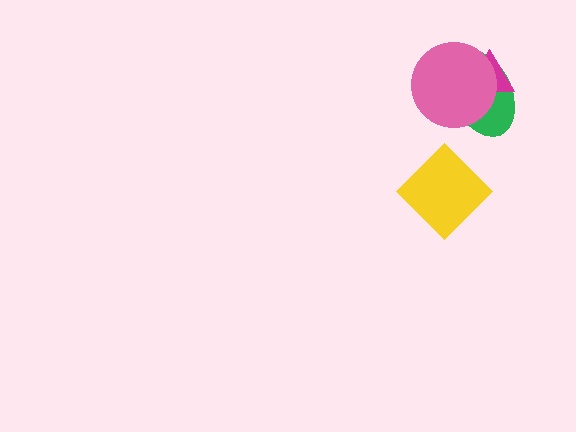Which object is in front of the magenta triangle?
The pink circle is in front of the magenta triangle.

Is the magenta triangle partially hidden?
Yes, it is partially covered by another shape.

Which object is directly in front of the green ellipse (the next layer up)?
The magenta triangle is directly in front of the green ellipse.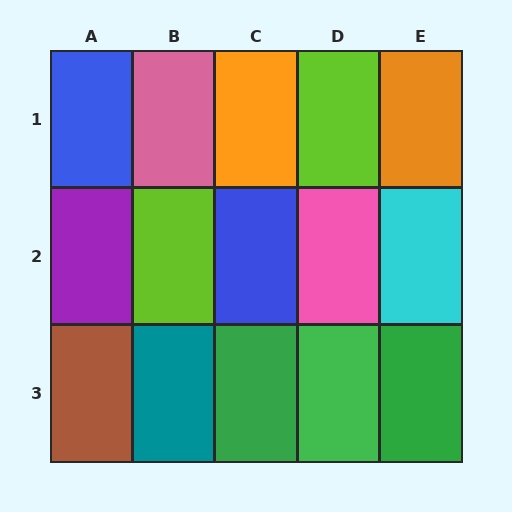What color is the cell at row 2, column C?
Blue.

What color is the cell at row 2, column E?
Cyan.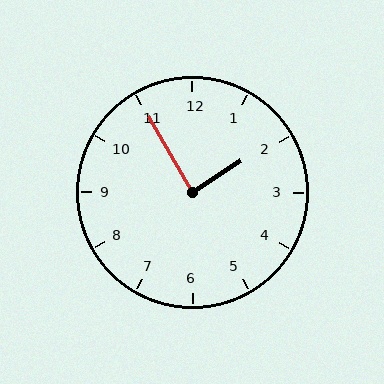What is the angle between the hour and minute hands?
Approximately 88 degrees.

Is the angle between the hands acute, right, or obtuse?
It is right.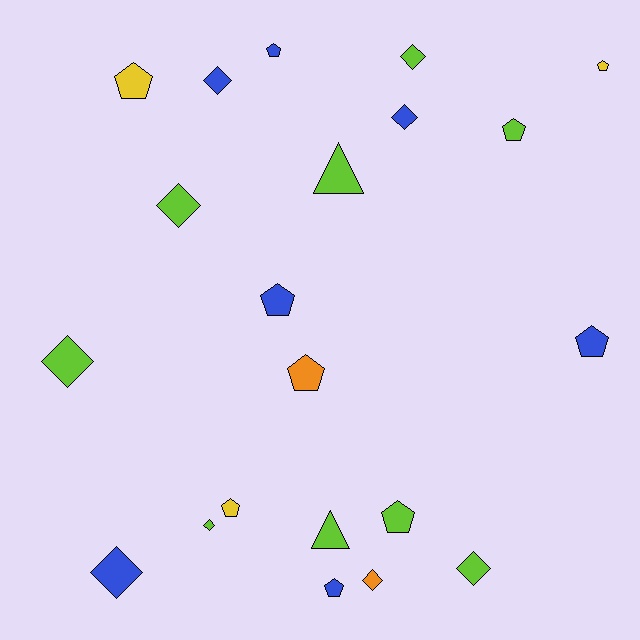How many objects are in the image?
There are 21 objects.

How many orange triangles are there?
There are no orange triangles.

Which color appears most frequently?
Lime, with 9 objects.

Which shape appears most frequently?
Pentagon, with 10 objects.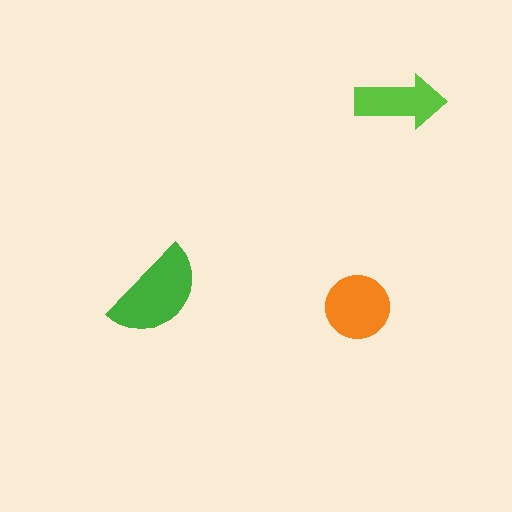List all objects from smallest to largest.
The lime arrow, the orange circle, the green semicircle.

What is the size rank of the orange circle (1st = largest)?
2nd.